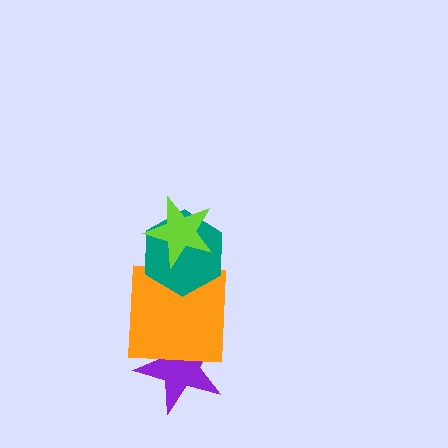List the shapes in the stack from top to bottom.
From top to bottom: the lime star, the teal hexagon, the orange square, the purple star.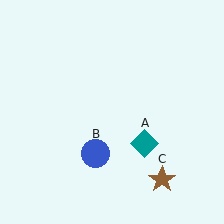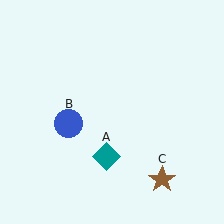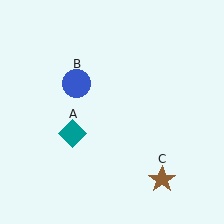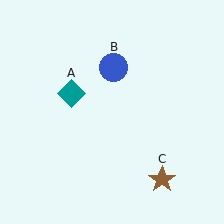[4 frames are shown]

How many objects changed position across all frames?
2 objects changed position: teal diamond (object A), blue circle (object B).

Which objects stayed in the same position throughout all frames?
Brown star (object C) remained stationary.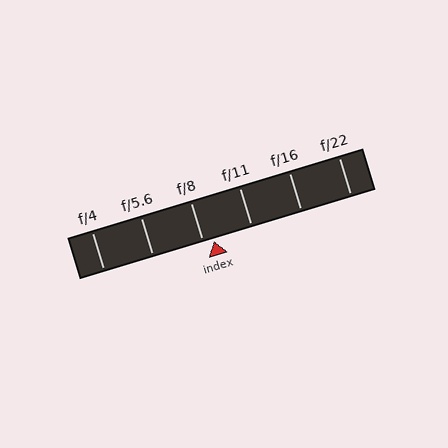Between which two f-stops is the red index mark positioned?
The index mark is between f/8 and f/11.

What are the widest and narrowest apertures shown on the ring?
The widest aperture shown is f/4 and the narrowest is f/22.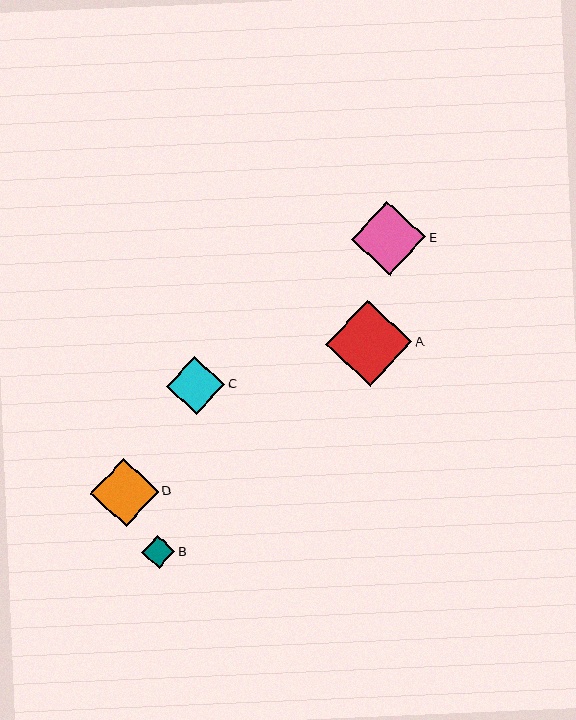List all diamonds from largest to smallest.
From largest to smallest: A, E, D, C, B.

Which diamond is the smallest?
Diamond B is the smallest with a size of approximately 33 pixels.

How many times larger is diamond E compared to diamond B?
Diamond E is approximately 2.3 times the size of diamond B.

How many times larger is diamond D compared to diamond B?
Diamond D is approximately 2.1 times the size of diamond B.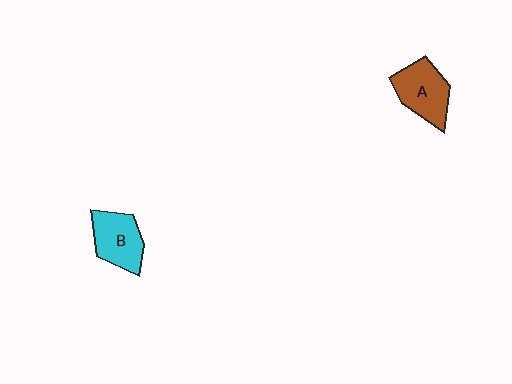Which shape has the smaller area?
Shape B (cyan).